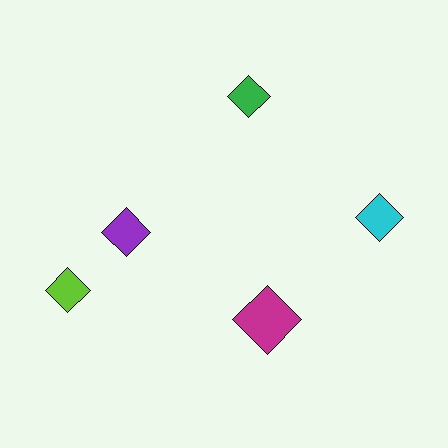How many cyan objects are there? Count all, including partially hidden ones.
There is 1 cyan object.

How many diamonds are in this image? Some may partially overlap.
There are 5 diamonds.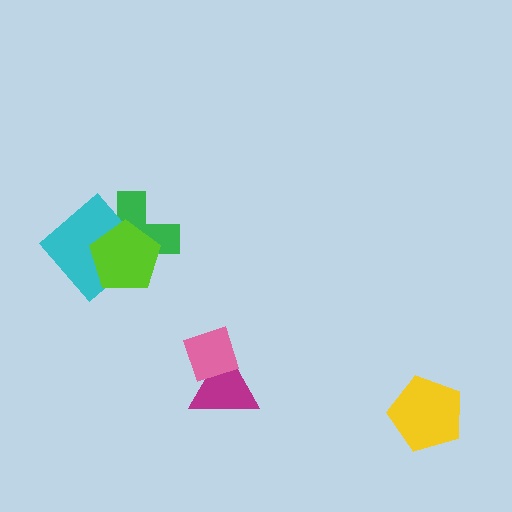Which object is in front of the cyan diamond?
The lime pentagon is in front of the cyan diamond.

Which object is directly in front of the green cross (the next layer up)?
The cyan diamond is directly in front of the green cross.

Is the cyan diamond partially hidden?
Yes, it is partially covered by another shape.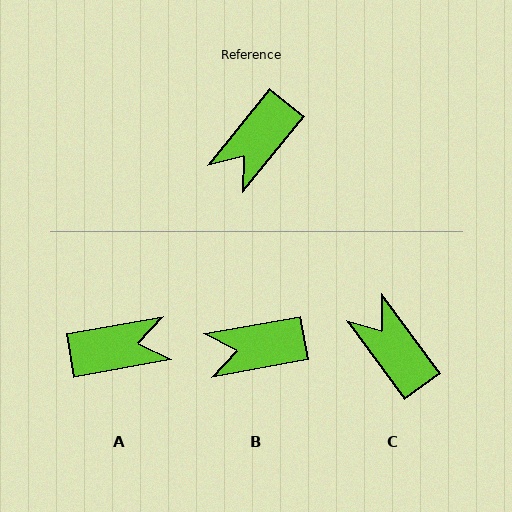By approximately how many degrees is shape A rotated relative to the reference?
Approximately 139 degrees counter-clockwise.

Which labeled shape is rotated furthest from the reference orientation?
A, about 139 degrees away.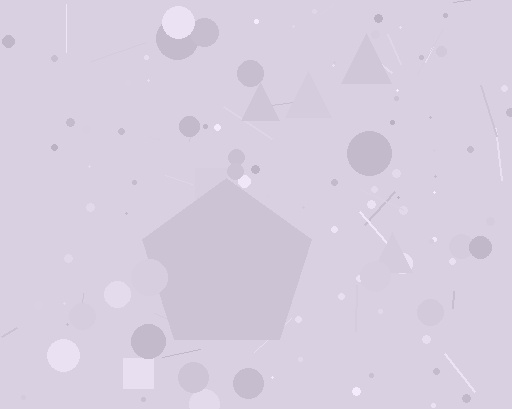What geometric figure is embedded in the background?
A pentagon is embedded in the background.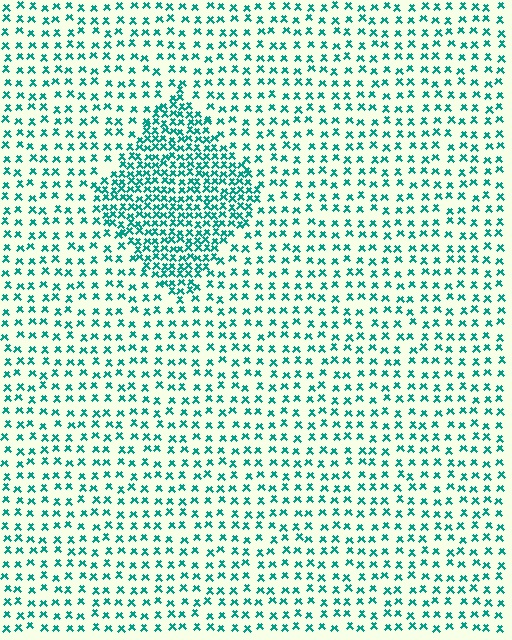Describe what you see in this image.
The image contains small teal elements arranged at two different densities. A diamond-shaped region is visible where the elements are more densely packed than the surrounding area.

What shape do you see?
I see a diamond.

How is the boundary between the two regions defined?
The boundary is defined by a change in element density (approximately 2.3x ratio). All elements are the same color, size, and shape.